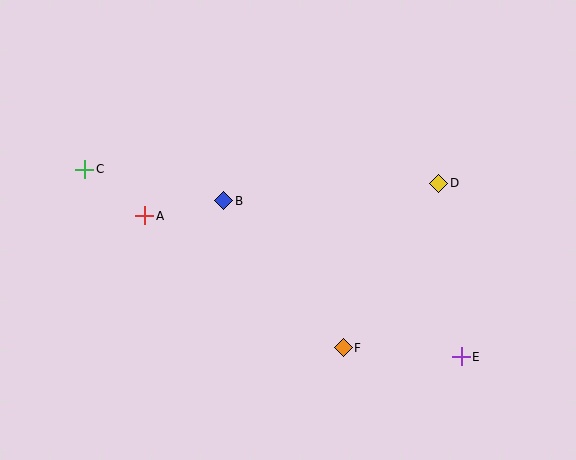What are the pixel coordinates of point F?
Point F is at (343, 348).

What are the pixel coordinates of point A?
Point A is at (145, 216).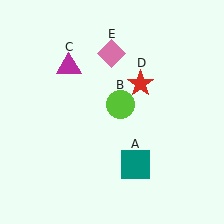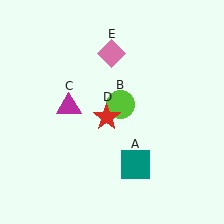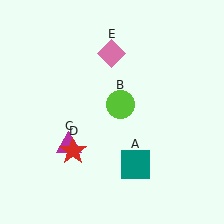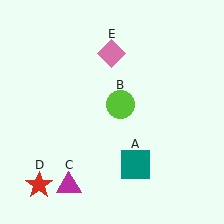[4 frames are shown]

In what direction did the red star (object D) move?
The red star (object D) moved down and to the left.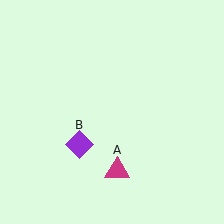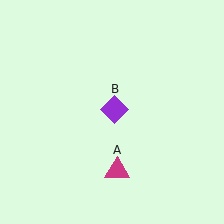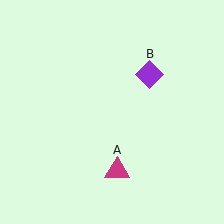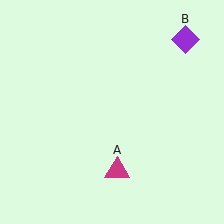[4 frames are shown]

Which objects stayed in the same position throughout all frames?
Magenta triangle (object A) remained stationary.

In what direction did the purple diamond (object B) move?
The purple diamond (object B) moved up and to the right.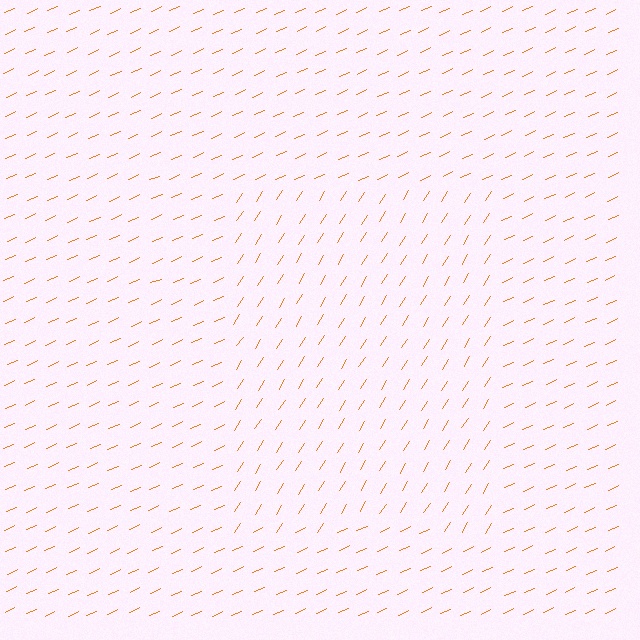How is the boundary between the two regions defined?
The boundary is defined purely by a change in line orientation (approximately 34 degrees difference). All lines are the same color and thickness.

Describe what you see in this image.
The image is filled with small orange line segments. A rectangle region in the image has lines oriented differently from the surrounding lines, creating a visible texture boundary.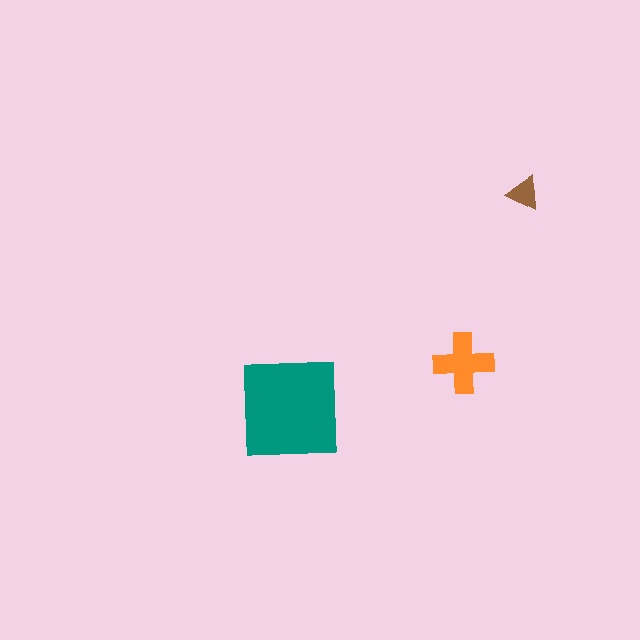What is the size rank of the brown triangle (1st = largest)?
3rd.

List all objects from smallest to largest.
The brown triangle, the orange cross, the teal square.